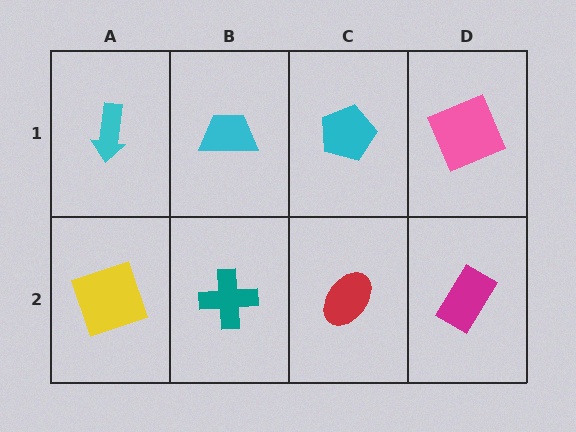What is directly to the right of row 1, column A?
A cyan trapezoid.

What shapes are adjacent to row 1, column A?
A yellow square (row 2, column A), a cyan trapezoid (row 1, column B).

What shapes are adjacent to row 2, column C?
A cyan pentagon (row 1, column C), a teal cross (row 2, column B), a magenta rectangle (row 2, column D).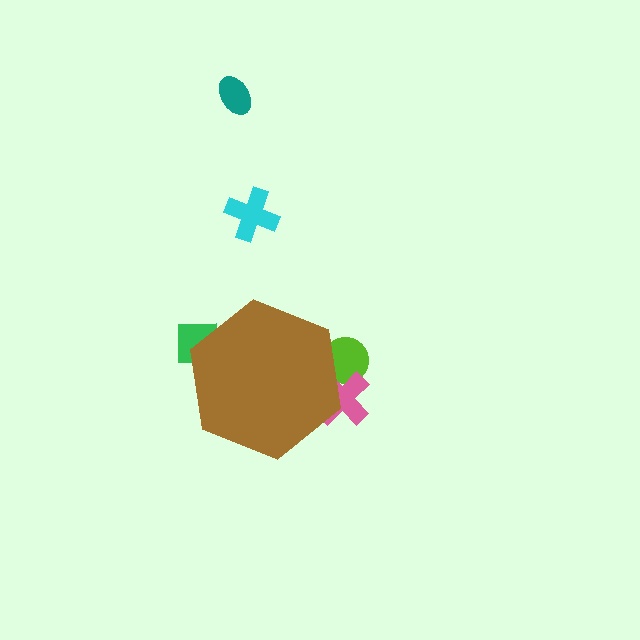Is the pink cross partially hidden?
Yes, the pink cross is partially hidden behind the brown hexagon.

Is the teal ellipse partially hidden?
No, the teal ellipse is fully visible.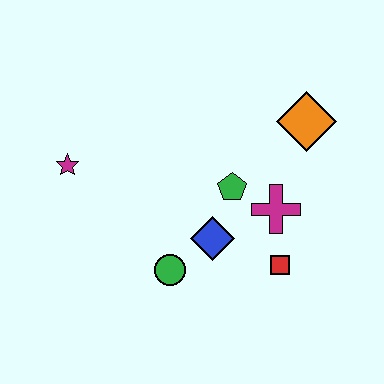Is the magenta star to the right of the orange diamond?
No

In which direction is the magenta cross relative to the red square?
The magenta cross is above the red square.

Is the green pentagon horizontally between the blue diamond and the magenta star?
No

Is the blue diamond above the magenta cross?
No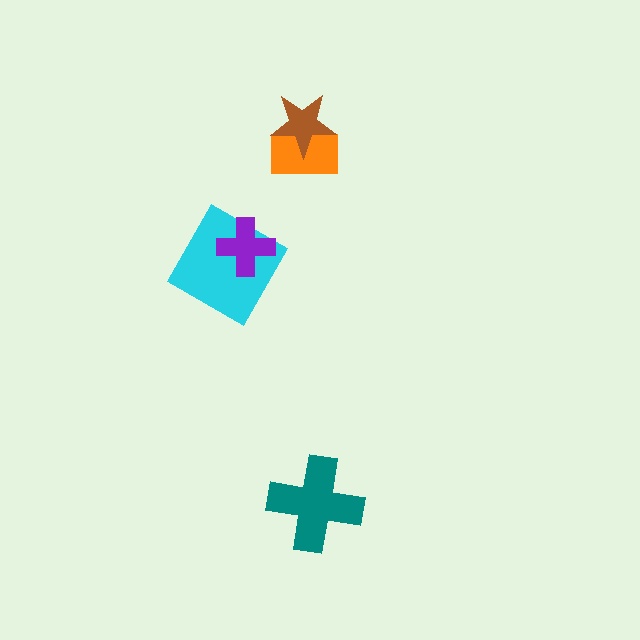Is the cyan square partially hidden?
Yes, it is partially covered by another shape.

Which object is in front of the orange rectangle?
The brown star is in front of the orange rectangle.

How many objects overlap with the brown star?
1 object overlaps with the brown star.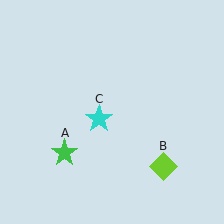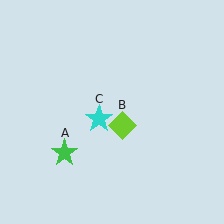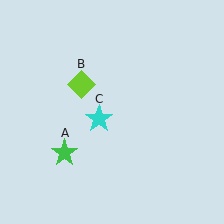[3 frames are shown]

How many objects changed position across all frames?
1 object changed position: lime diamond (object B).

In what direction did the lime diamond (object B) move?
The lime diamond (object B) moved up and to the left.